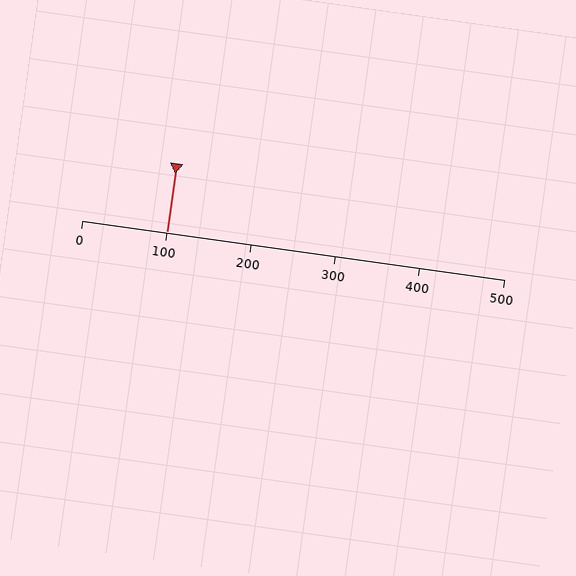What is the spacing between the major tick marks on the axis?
The major ticks are spaced 100 apart.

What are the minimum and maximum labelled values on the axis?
The axis runs from 0 to 500.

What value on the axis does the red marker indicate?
The marker indicates approximately 100.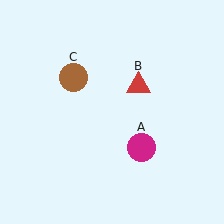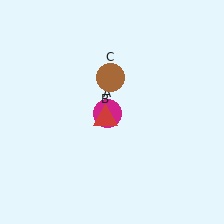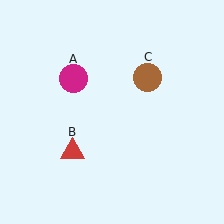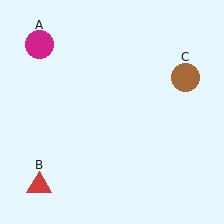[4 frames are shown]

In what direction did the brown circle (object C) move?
The brown circle (object C) moved right.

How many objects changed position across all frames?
3 objects changed position: magenta circle (object A), red triangle (object B), brown circle (object C).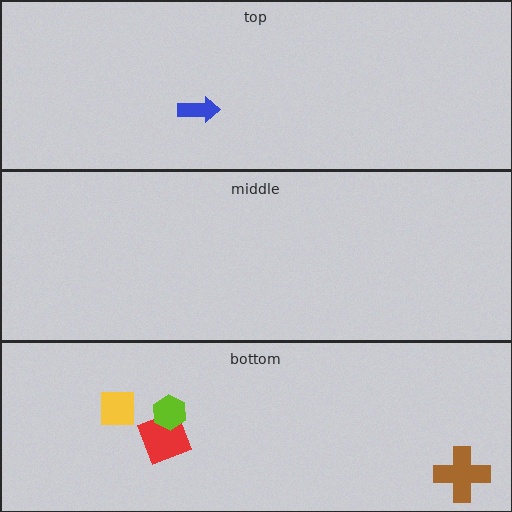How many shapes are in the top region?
1.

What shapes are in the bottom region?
The red square, the lime hexagon, the brown cross, the yellow square.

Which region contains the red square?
The bottom region.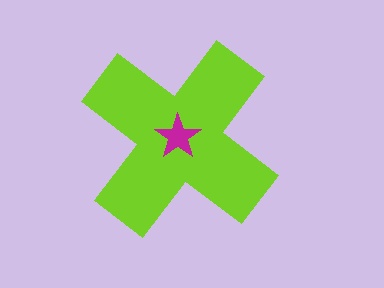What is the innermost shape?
The magenta star.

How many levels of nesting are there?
2.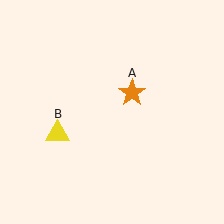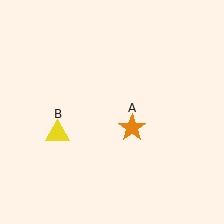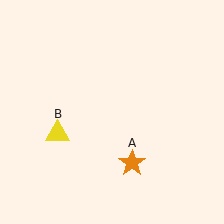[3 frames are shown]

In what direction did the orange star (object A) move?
The orange star (object A) moved down.